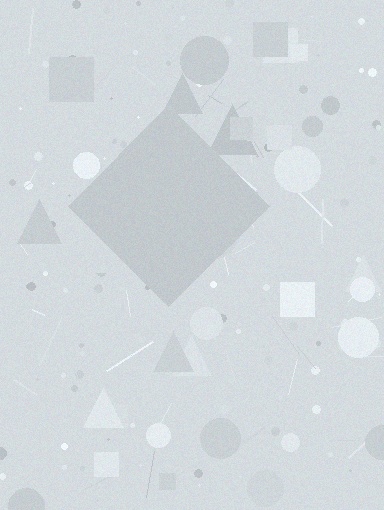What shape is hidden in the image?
A diamond is hidden in the image.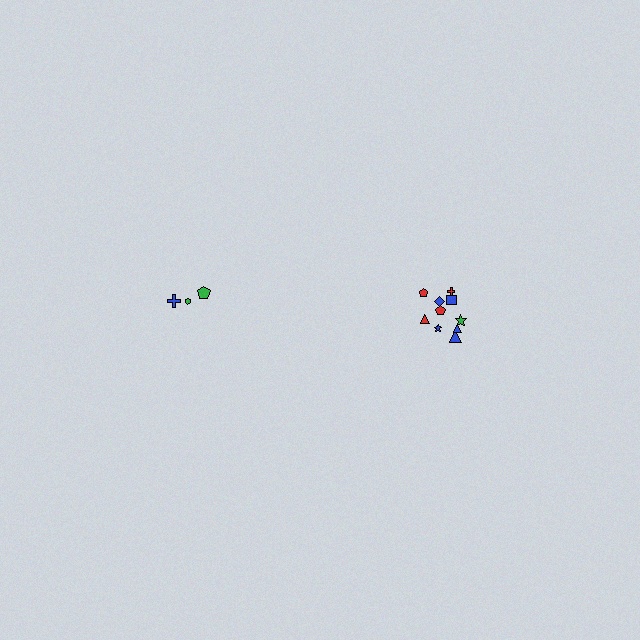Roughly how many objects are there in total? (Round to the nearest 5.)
Roughly 15 objects in total.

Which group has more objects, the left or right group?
The right group.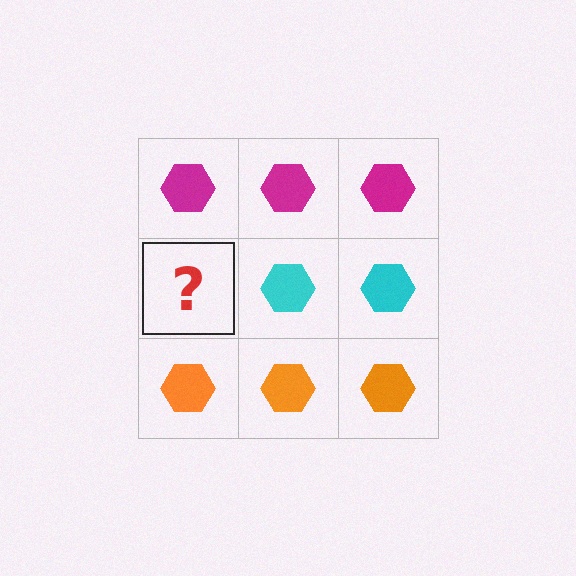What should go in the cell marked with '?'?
The missing cell should contain a cyan hexagon.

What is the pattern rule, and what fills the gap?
The rule is that each row has a consistent color. The gap should be filled with a cyan hexagon.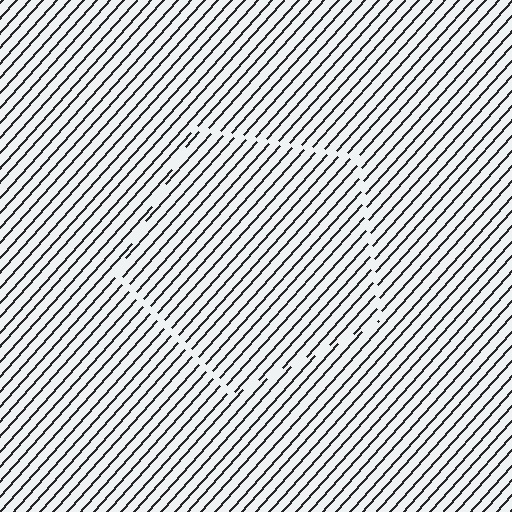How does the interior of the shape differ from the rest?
The interior of the shape contains the same grating, shifted by half a period — the contour is defined by the phase discontinuity where line-ends from the inner and outer gratings abut.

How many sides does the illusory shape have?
5 sides — the line-ends trace a pentagon.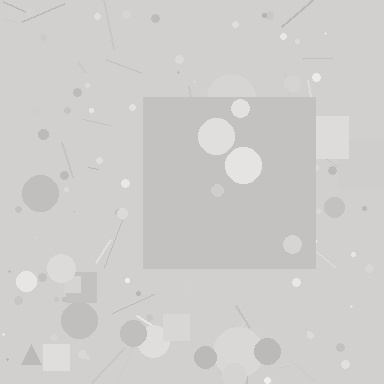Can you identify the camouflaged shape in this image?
The camouflaged shape is a square.